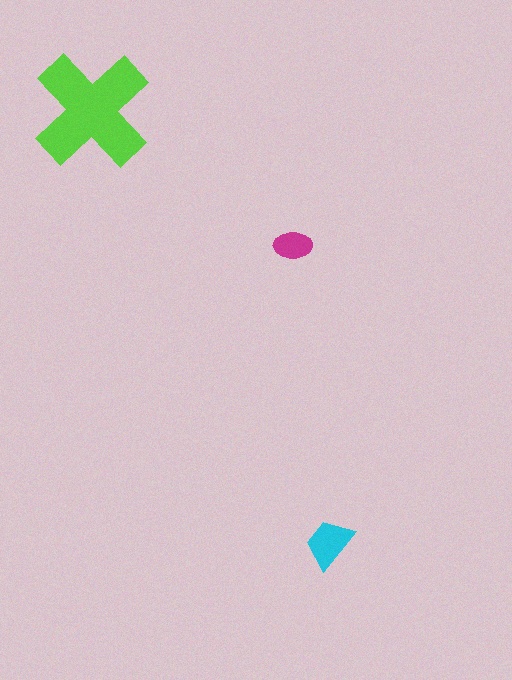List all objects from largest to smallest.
The lime cross, the cyan trapezoid, the magenta ellipse.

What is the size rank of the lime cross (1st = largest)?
1st.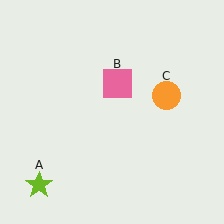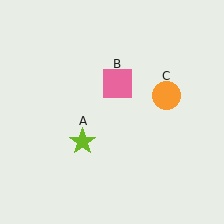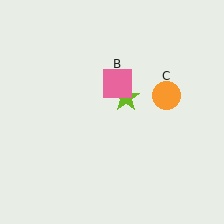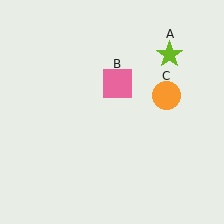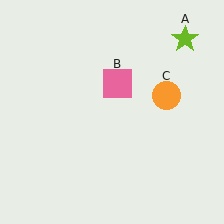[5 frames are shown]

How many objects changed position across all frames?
1 object changed position: lime star (object A).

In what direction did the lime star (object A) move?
The lime star (object A) moved up and to the right.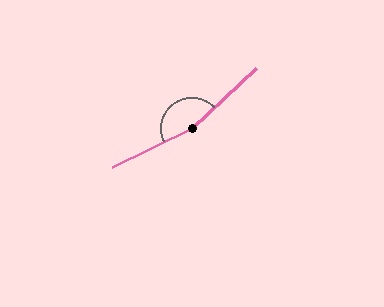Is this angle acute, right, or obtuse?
It is obtuse.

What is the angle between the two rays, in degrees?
Approximately 163 degrees.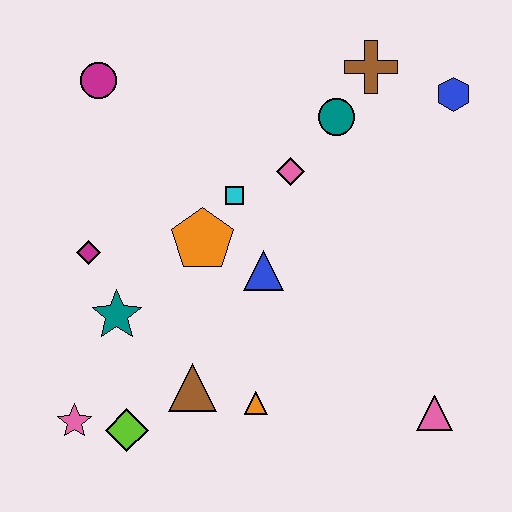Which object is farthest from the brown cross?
The pink star is farthest from the brown cross.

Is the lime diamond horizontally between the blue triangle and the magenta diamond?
Yes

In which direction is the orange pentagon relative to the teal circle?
The orange pentagon is to the left of the teal circle.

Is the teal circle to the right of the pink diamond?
Yes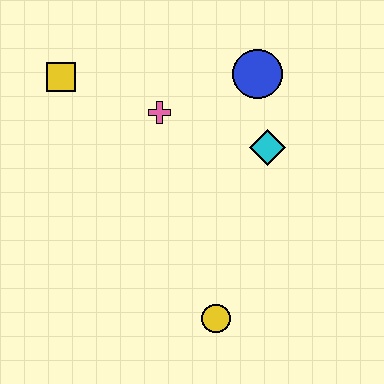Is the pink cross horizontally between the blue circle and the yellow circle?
No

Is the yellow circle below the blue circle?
Yes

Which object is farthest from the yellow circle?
The yellow square is farthest from the yellow circle.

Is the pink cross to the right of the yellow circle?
No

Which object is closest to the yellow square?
The pink cross is closest to the yellow square.